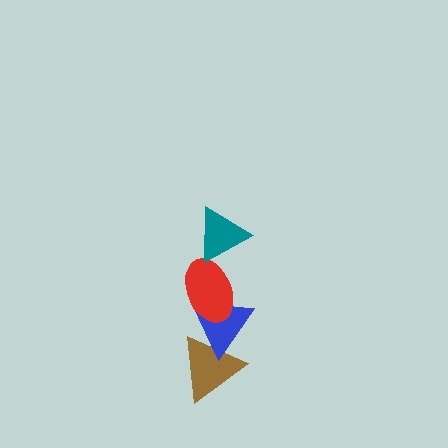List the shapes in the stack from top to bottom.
From top to bottom: the teal triangle, the red ellipse, the blue triangle, the brown triangle.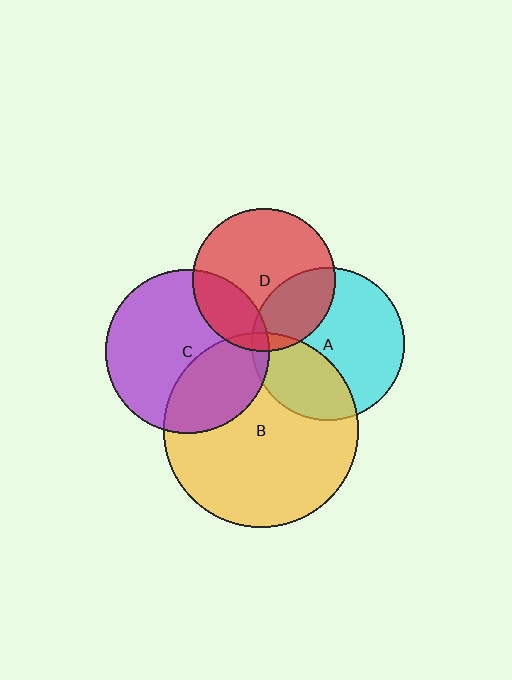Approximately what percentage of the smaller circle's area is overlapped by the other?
Approximately 25%.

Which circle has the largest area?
Circle B (yellow).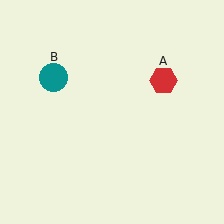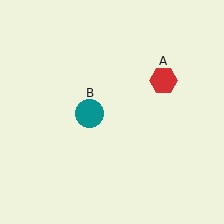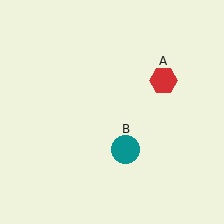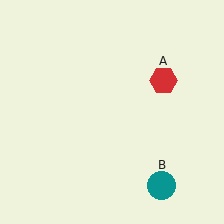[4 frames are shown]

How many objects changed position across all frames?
1 object changed position: teal circle (object B).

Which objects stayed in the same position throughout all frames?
Red hexagon (object A) remained stationary.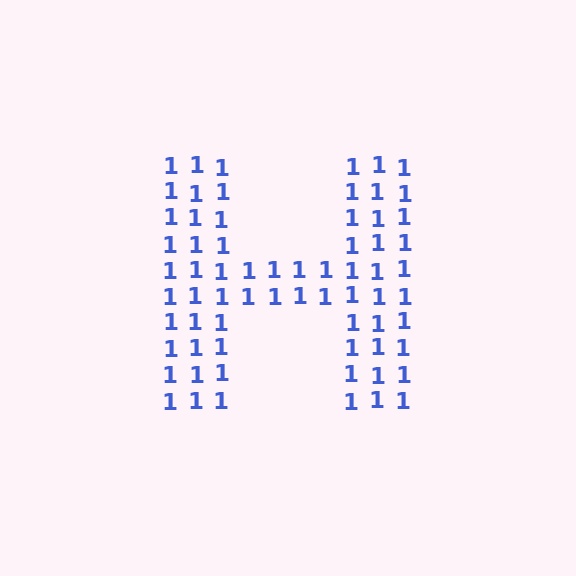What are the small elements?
The small elements are digit 1's.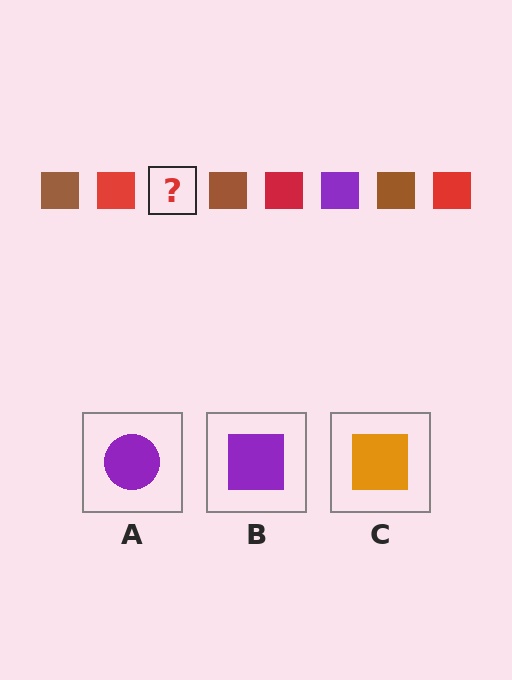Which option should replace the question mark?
Option B.